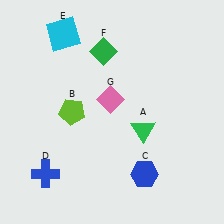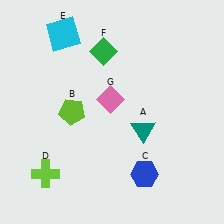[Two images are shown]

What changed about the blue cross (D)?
In Image 1, D is blue. In Image 2, it changed to lime.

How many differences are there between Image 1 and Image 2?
There are 2 differences between the two images.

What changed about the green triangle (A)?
In Image 1, A is green. In Image 2, it changed to teal.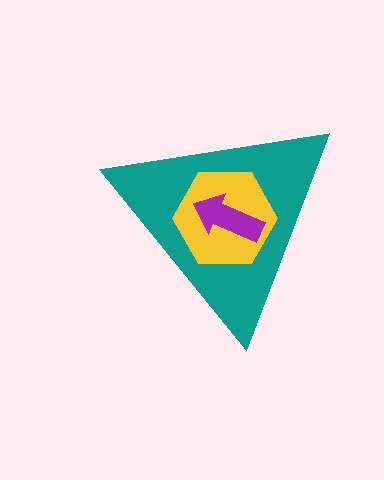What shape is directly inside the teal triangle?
The yellow hexagon.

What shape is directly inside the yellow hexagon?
The purple arrow.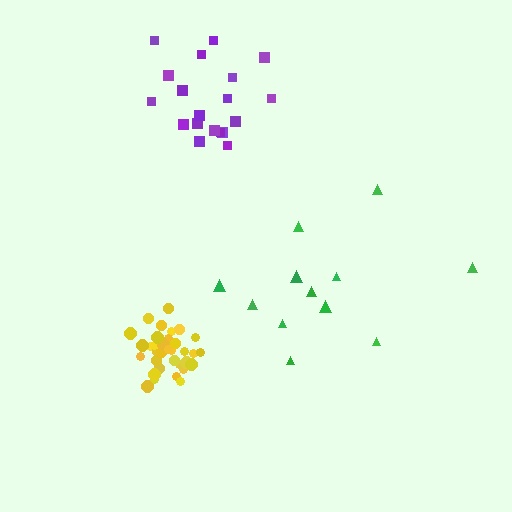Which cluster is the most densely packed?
Yellow.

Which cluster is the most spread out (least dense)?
Green.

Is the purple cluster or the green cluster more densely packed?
Purple.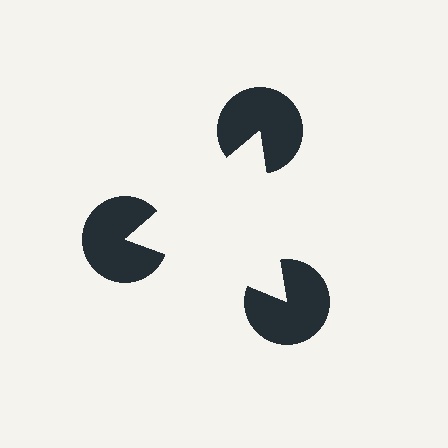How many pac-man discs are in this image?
There are 3 — one at each vertex of the illusory triangle.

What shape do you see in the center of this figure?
An illusory triangle — its edges are inferred from the aligned wedge cuts in the pac-man discs, not physically drawn.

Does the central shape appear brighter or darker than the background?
It typically appears slightly brighter than the background, even though no actual brightness change is drawn.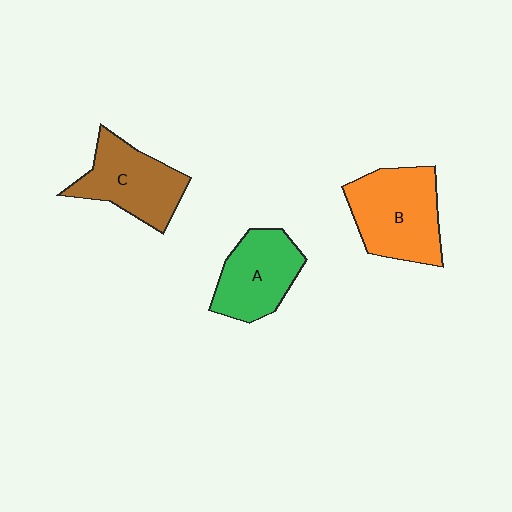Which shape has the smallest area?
Shape A (green).